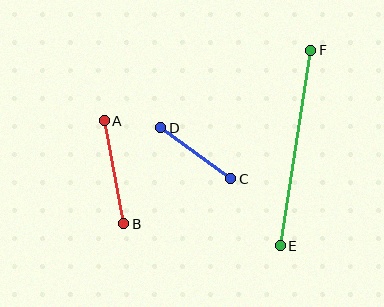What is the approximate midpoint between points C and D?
The midpoint is at approximately (196, 153) pixels.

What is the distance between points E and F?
The distance is approximately 198 pixels.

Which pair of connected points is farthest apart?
Points E and F are farthest apart.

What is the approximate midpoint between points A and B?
The midpoint is at approximately (114, 172) pixels.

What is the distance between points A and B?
The distance is approximately 105 pixels.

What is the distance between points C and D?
The distance is approximately 87 pixels.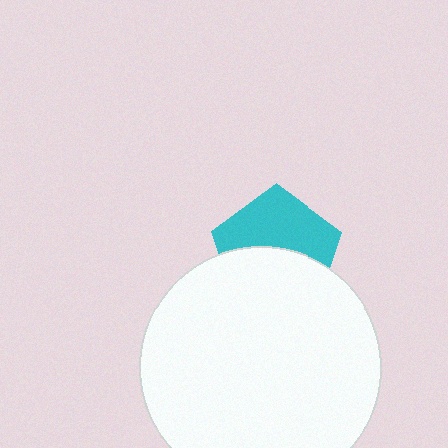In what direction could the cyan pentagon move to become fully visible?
The cyan pentagon could move up. That would shift it out from behind the white circle entirely.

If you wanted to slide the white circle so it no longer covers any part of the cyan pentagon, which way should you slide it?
Slide it down — that is the most direct way to separate the two shapes.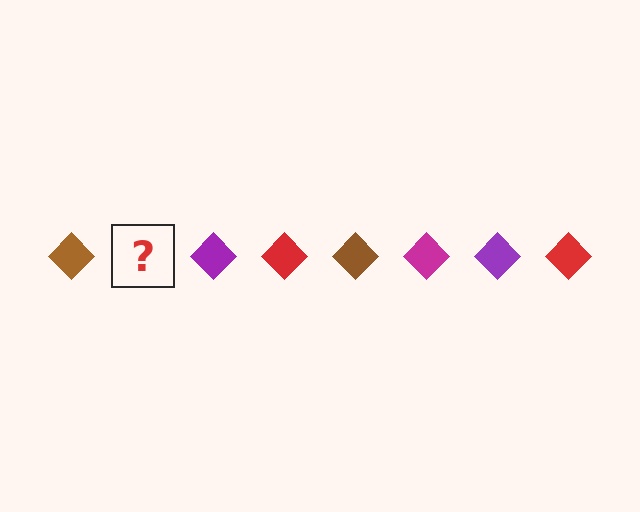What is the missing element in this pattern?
The missing element is a magenta diamond.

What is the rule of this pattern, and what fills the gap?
The rule is that the pattern cycles through brown, magenta, purple, red diamonds. The gap should be filled with a magenta diamond.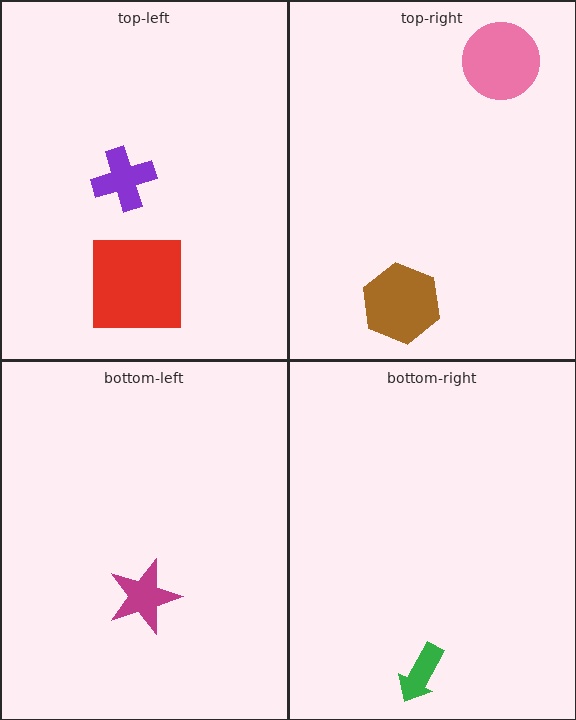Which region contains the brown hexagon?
The top-right region.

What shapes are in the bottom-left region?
The magenta star.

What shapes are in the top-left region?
The red square, the purple cross.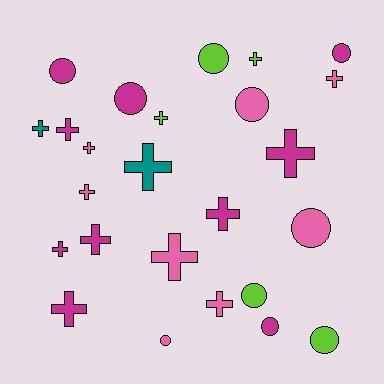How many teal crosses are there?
There are 2 teal crosses.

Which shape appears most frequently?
Cross, with 15 objects.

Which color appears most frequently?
Magenta, with 10 objects.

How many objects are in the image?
There are 25 objects.